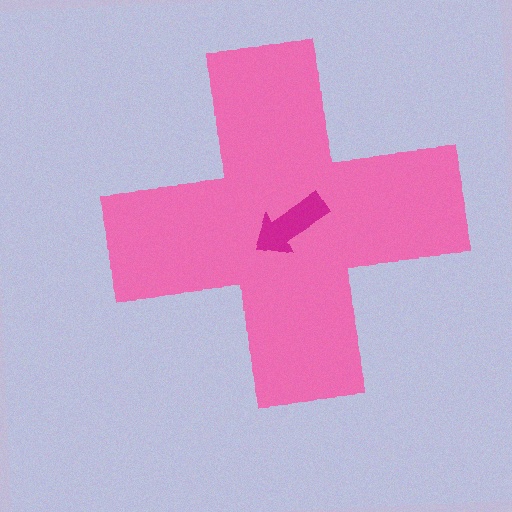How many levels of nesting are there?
2.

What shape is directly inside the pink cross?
The magenta arrow.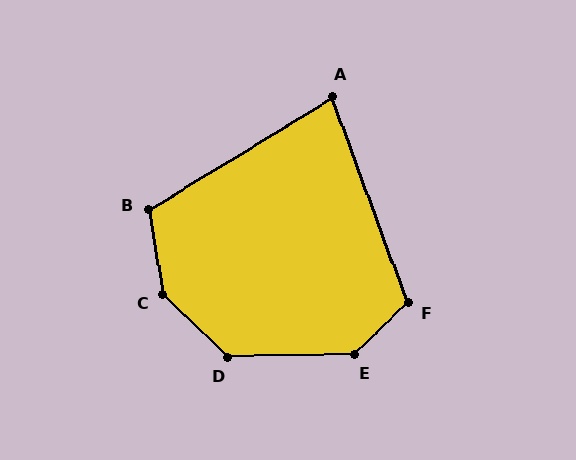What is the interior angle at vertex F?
Approximately 113 degrees (obtuse).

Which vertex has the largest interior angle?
C, at approximately 143 degrees.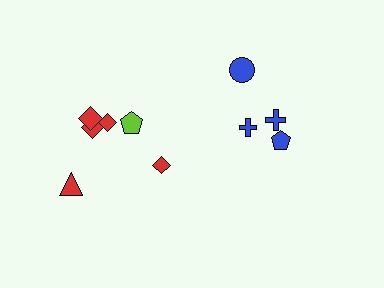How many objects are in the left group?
There are 6 objects.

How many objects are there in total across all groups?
There are 10 objects.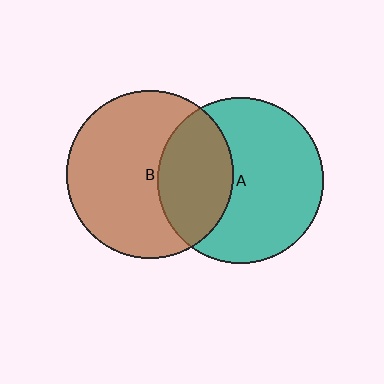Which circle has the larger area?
Circle B (brown).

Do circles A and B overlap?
Yes.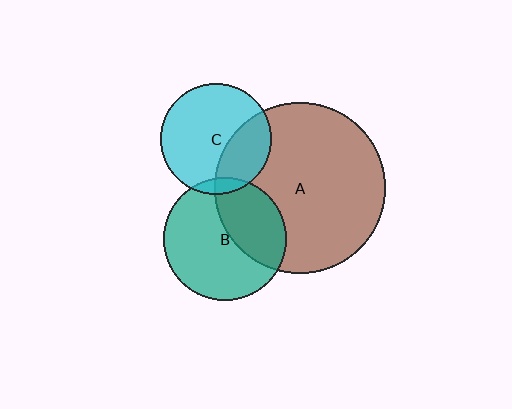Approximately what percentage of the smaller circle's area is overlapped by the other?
Approximately 5%.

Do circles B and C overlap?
Yes.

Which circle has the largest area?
Circle A (brown).